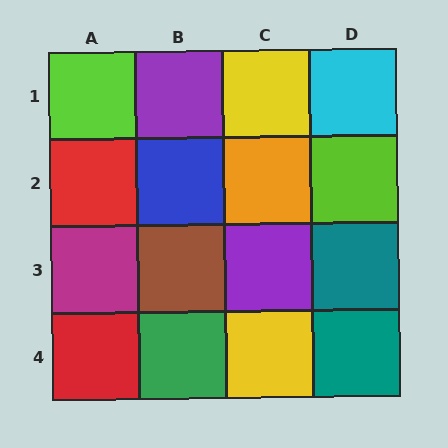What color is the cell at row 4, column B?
Green.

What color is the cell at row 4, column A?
Red.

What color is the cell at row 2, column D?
Lime.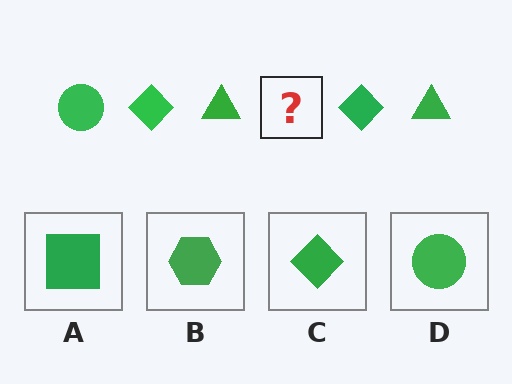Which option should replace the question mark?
Option D.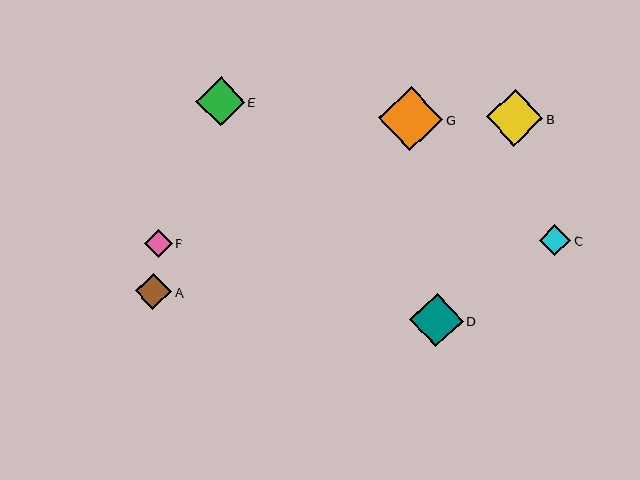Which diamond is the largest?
Diamond G is the largest with a size of approximately 65 pixels.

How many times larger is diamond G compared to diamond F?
Diamond G is approximately 2.3 times the size of diamond F.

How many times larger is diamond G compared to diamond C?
Diamond G is approximately 2.0 times the size of diamond C.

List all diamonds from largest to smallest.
From largest to smallest: G, B, D, E, A, C, F.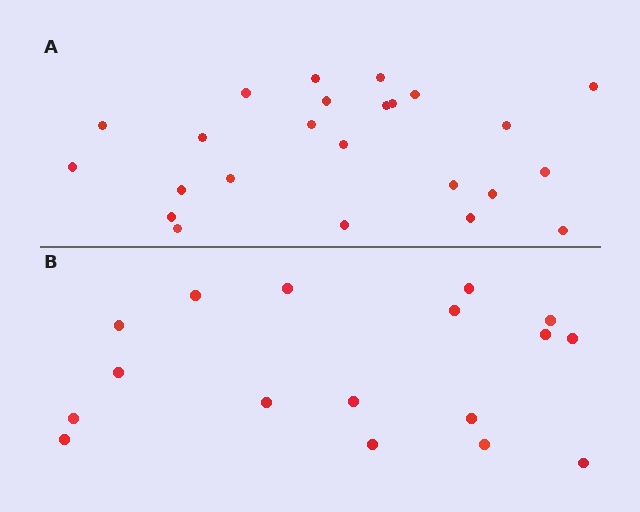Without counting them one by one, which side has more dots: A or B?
Region A (the top region) has more dots.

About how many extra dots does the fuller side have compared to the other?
Region A has roughly 8 or so more dots than region B.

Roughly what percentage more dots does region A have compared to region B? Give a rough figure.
About 40% more.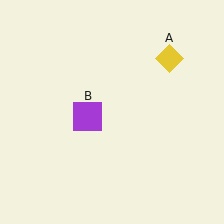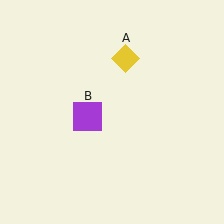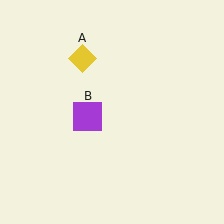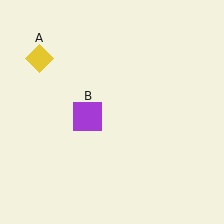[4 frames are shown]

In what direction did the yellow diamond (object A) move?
The yellow diamond (object A) moved left.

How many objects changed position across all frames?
1 object changed position: yellow diamond (object A).